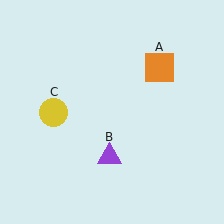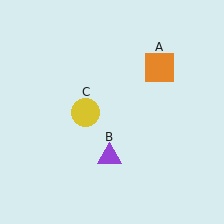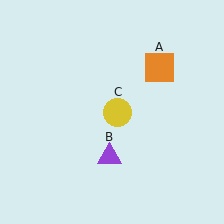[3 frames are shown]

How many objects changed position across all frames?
1 object changed position: yellow circle (object C).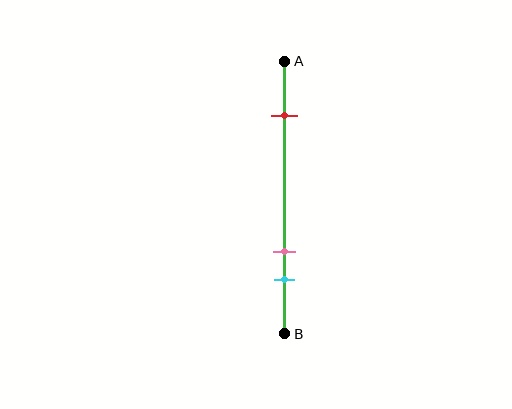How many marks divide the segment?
There are 3 marks dividing the segment.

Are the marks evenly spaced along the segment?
No, the marks are not evenly spaced.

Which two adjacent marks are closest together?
The pink and cyan marks are the closest adjacent pair.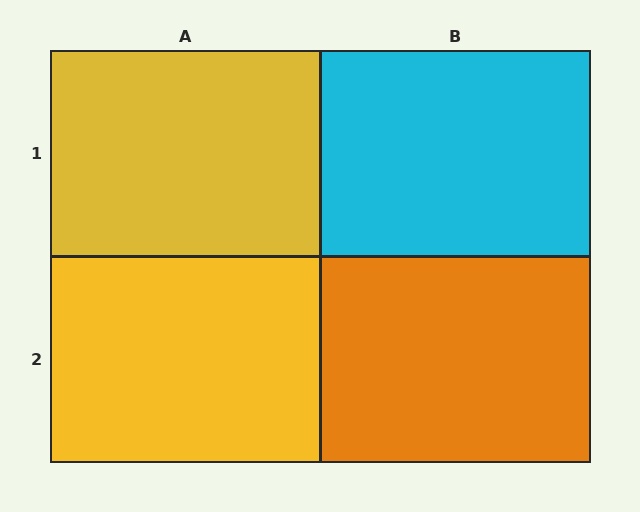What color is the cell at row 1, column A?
Yellow.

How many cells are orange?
1 cell is orange.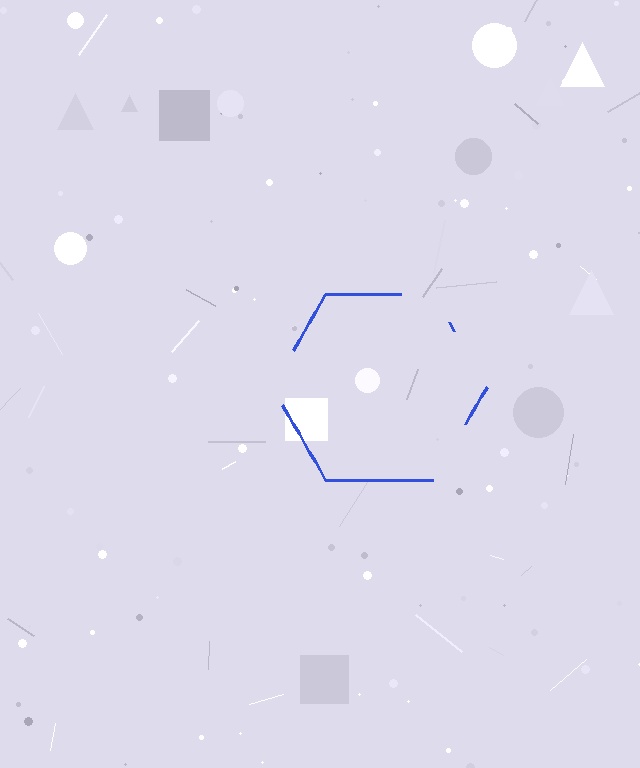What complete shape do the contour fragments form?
The contour fragments form a hexagon.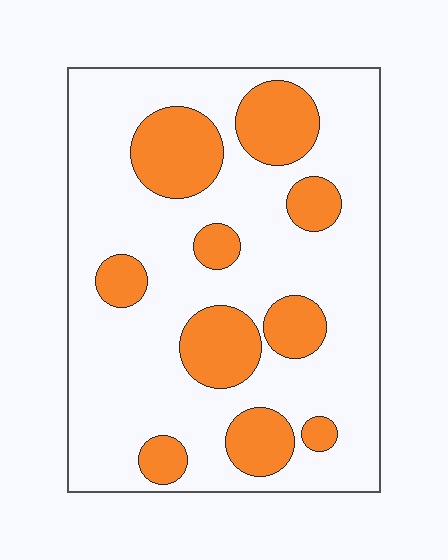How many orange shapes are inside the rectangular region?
10.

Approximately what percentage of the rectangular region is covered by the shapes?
Approximately 25%.